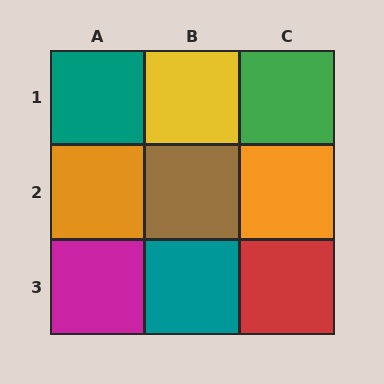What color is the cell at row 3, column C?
Red.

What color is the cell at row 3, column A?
Magenta.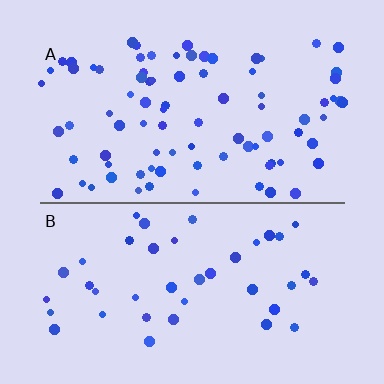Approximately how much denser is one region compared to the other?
Approximately 2.1× — region A over region B.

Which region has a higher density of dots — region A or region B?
A (the top).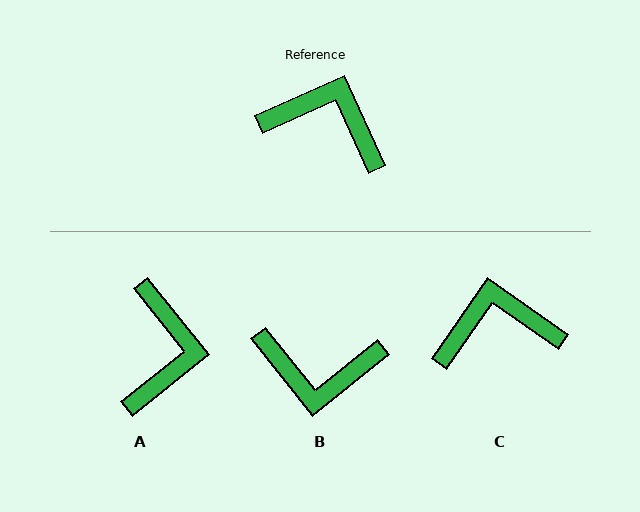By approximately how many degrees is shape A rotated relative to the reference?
Approximately 76 degrees clockwise.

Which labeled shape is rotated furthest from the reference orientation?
B, about 166 degrees away.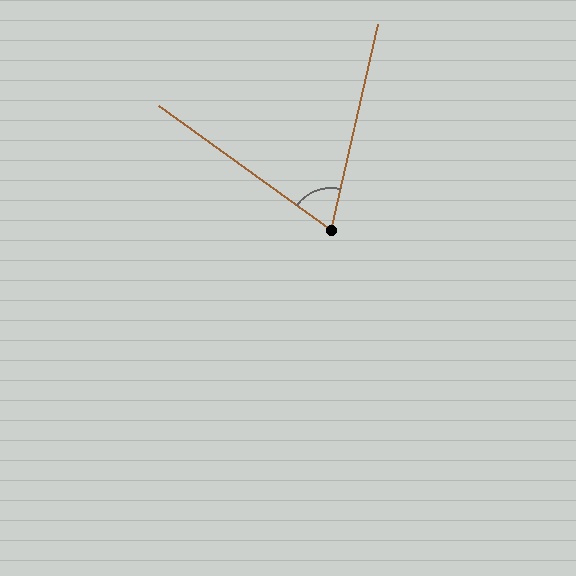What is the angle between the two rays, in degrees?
Approximately 67 degrees.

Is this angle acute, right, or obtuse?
It is acute.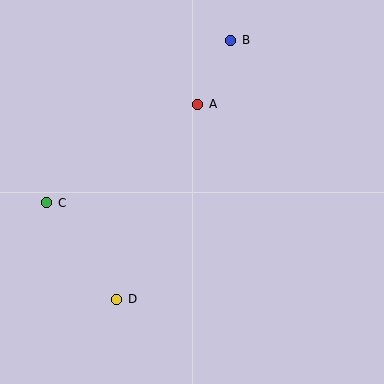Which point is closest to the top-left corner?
Point C is closest to the top-left corner.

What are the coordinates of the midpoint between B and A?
The midpoint between B and A is at (214, 72).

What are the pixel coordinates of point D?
Point D is at (117, 299).